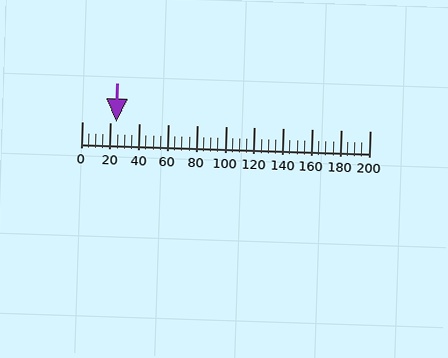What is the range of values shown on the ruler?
The ruler shows values from 0 to 200.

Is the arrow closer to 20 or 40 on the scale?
The arrow is closer to 20.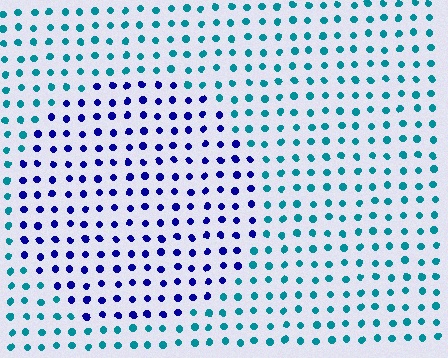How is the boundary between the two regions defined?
The boundary is defined purely by a slight shift in hue (about 58 degrees). Spacing, size, and orientation are identical on both sides.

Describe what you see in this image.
The image is filled with small teal elements in a uniform arrangement. A circle-shaped region is visible where the elements are tinted to a slightly different hue, forming a subtle color boundary.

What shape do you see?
I see a circle.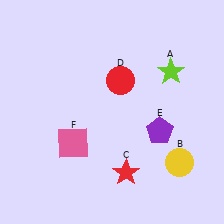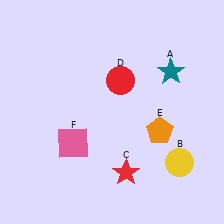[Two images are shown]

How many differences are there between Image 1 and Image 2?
There are 2 differences between the two images.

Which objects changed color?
A changed from lime to teal. E changed from purple to orange.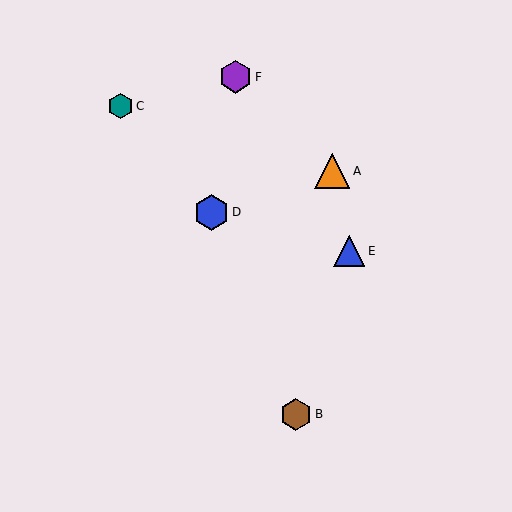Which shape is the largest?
The blue hexagon (labeled D) is the largest.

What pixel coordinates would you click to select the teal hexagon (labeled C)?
Click at (121, 106) to select the teal hexagon C.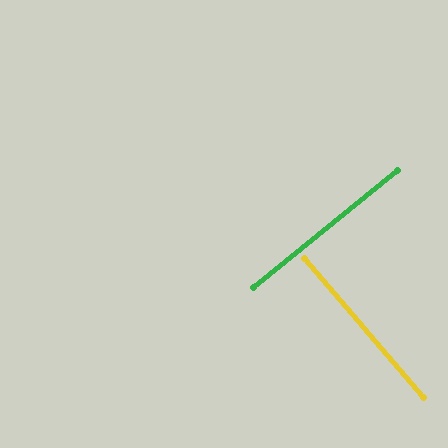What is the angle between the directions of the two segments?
Approximately 89 degrees.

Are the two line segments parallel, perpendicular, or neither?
Perpendicular — they meet at approximately 89°.